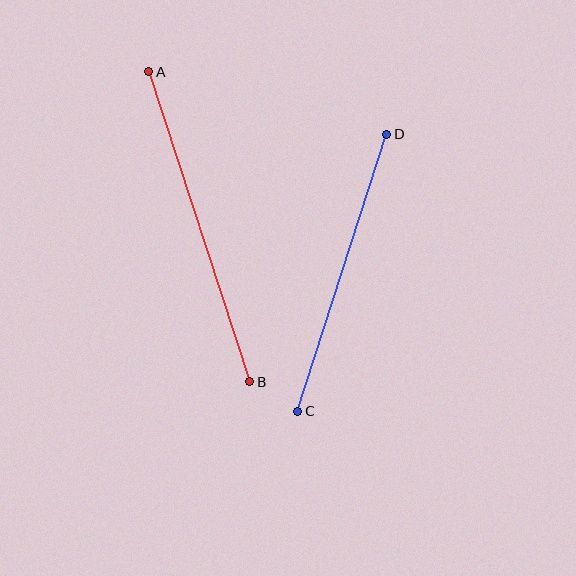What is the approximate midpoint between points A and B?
The midpoint is at approximately (199, 227) pixels.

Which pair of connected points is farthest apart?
Points A and B are farthest apart.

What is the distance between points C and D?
The distance is approximately 291 pixels.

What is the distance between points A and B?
The distance is approximately 326 pixels.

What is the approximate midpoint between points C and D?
The midpoint is at approximately (342, 273) pixels.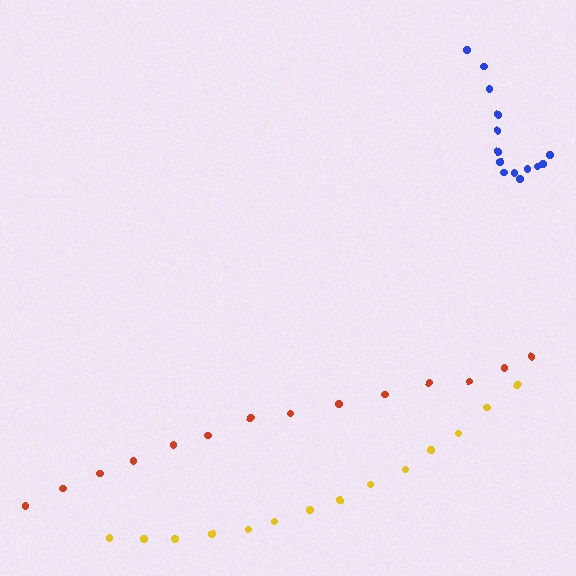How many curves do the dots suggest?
There are 3 distinct paths.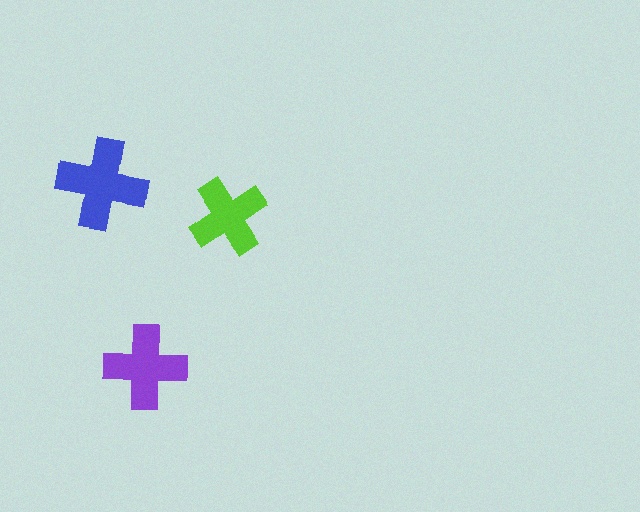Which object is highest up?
The blue cross is topmost.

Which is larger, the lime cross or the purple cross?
The purple one.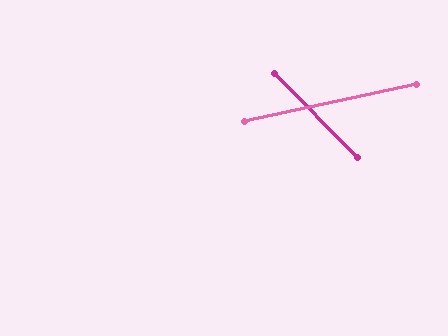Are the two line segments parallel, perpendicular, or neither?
Neither parallel nor perpendicular — they differ by about 57°.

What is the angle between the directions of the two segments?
Approximately 57 degrees.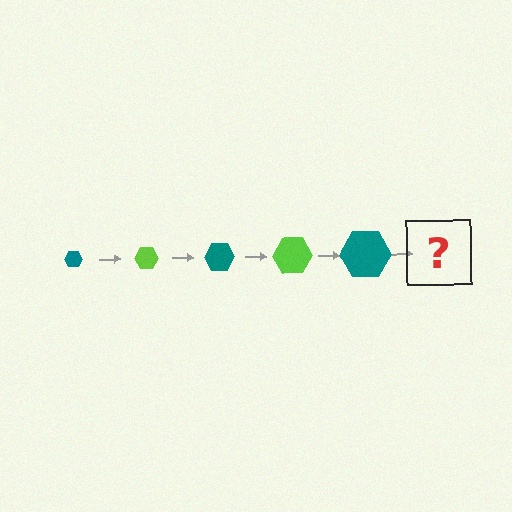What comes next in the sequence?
The next element should be a lime hexagon, larger than the previous one.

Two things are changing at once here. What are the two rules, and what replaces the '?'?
The two rules are that the hexagon grows larger each step and the color cycles through teal and lime. The '?' should be a lime hexagon, larger than the previous one.